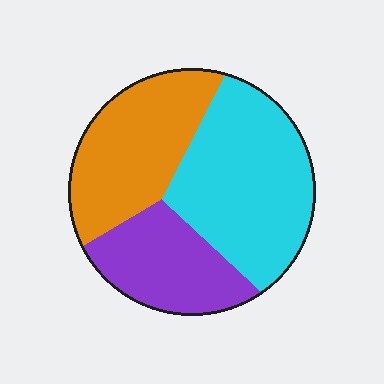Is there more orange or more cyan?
Cyan.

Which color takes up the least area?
Purple, at roughly 25%.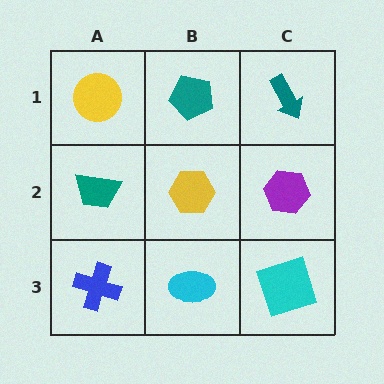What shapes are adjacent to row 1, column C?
A purple hexagon (row 2, column C), a teal pentagon (row 1, column B).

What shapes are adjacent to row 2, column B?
A teal pentagon (row 1, column B), a cyan ellipse (row 3, column B), a teal trapezoid (row 2, column A), a purple hexagon (row 2, column C).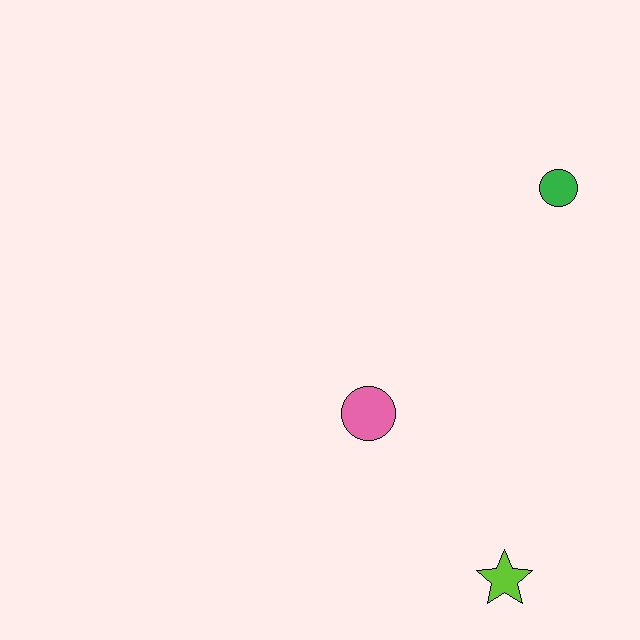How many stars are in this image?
There is 1 star.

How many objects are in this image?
There are 3 objects.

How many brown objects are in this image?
There are no brown objects.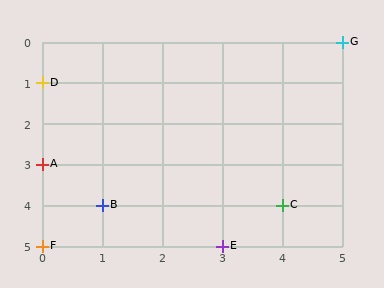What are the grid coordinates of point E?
Point E is at grid coordinates (3, 5).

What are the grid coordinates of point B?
Point B is at grid coordinates (1, 4).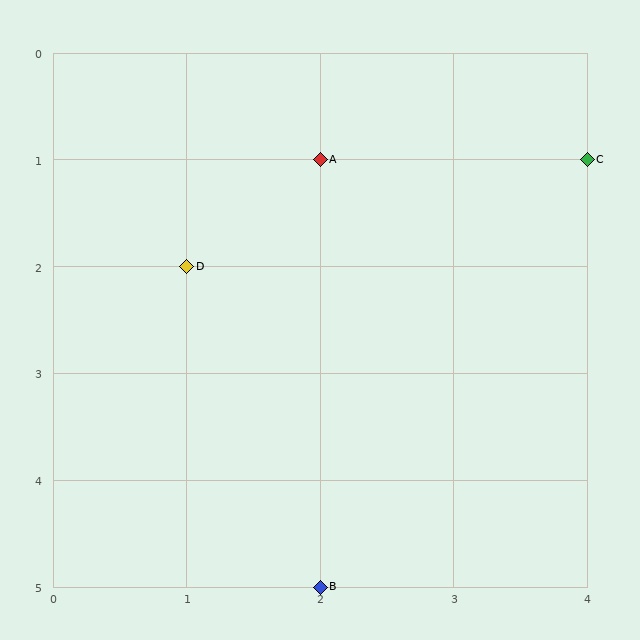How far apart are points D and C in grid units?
Points D and C are 3 columns and 1 row apart (about 3.2 grid units diagonally).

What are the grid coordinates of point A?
Point A is at grid coordinates (2, 1).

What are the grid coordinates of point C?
Point C is at grid coordinates (4, 1).